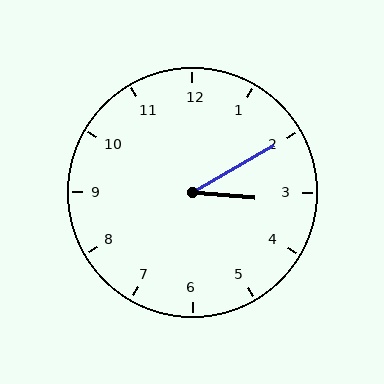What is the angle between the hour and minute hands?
Approximately 35 degrees.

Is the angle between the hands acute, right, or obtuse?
It is acute.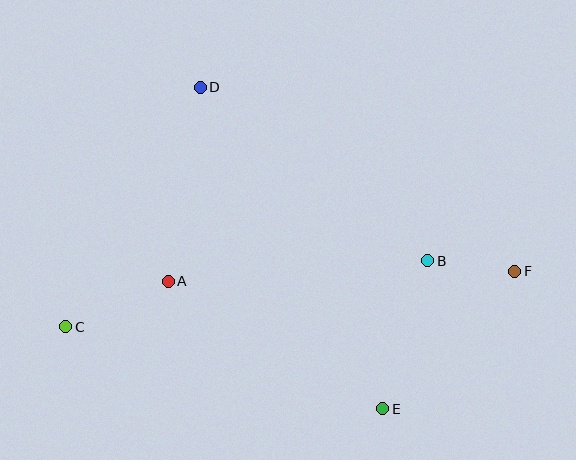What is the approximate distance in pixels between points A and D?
The distance between A and D is approximately 197 pixels.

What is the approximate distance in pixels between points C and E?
The distance between C and E is approximately 327 pixels.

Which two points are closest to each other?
Points B and F are closest to each other.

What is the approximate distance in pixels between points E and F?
The distance between E and F is approximately 191 pixels.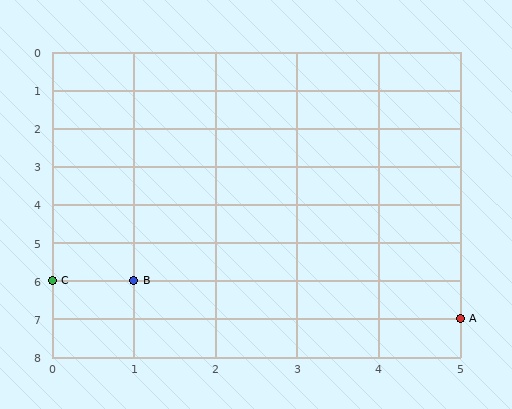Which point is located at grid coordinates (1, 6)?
Point B is at (1, 6).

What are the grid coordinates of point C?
Point C is at grid coordinates (0, 6).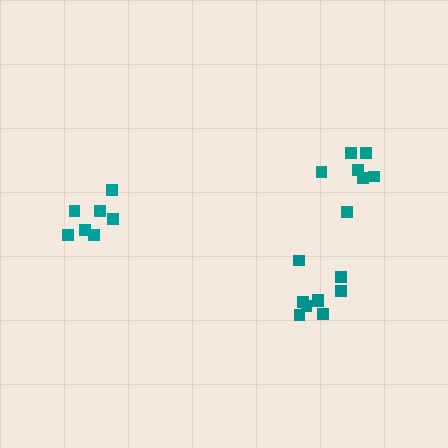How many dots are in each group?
Group 1: 9 dots, Group 2: 8 dots, Group 3: 7 dots (24 total).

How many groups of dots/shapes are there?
There are 3 groups.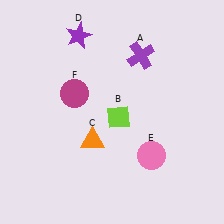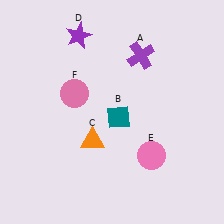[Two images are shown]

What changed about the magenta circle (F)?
In Image 1, F is magenta. In Image 2, it changed to pink.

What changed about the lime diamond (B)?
In Image 1, B is lime. In Image 2, it changed to teal.